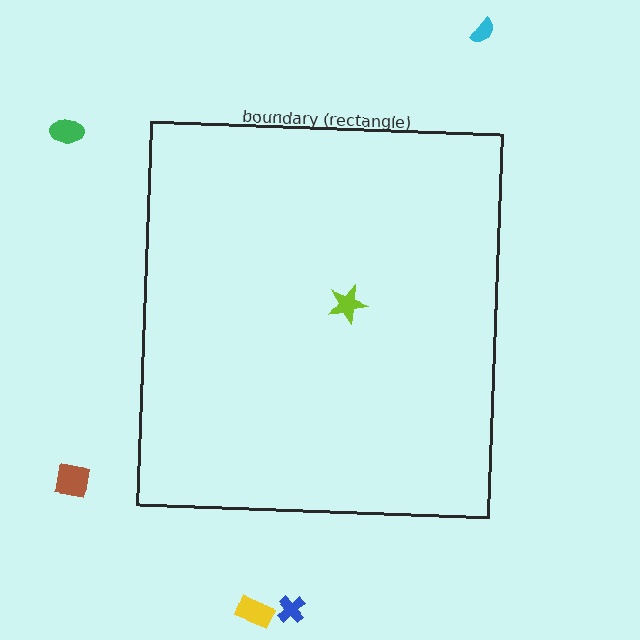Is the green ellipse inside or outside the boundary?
Outside.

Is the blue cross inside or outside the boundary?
Outside.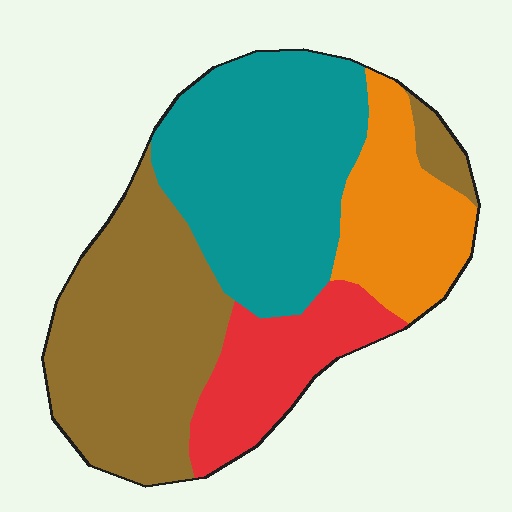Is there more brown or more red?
Brown.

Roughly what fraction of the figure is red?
Red covers around 15% of the figure.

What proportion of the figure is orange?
Orange covers 17% of the figure.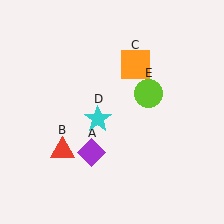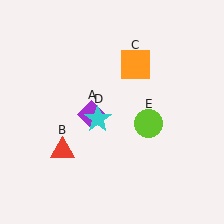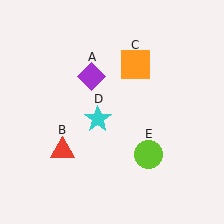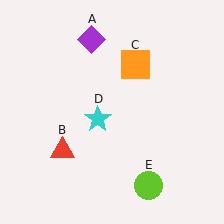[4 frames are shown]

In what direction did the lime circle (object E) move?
The lime circle (object E) moved down.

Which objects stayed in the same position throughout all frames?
Red triangle (object B) and orange square (object C) and cyan star (object D) remained stationary.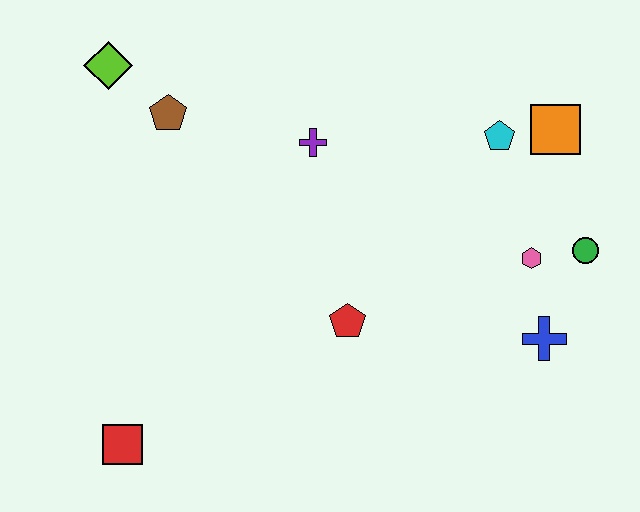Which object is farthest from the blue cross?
The lime diamond is farthest from the blue cross.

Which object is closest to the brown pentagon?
The lime diamond is closest to the brown pentagon.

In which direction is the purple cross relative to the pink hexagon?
The purple cross is to the left of the pink hexagon.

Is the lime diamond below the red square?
No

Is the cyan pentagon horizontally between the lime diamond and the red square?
No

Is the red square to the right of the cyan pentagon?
No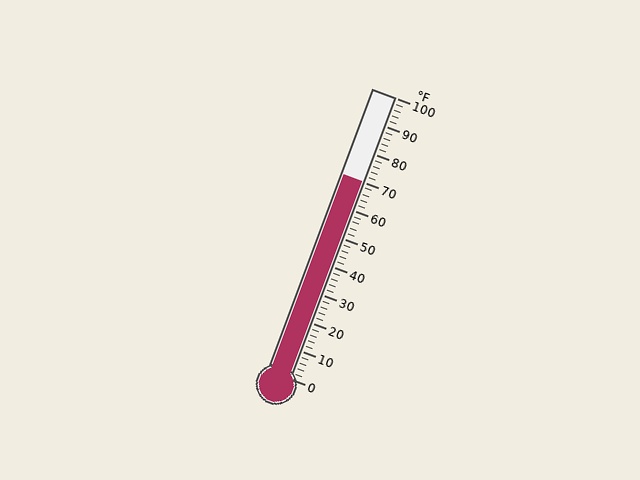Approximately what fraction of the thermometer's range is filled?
The thermometer is filled to approximately 70% of its range.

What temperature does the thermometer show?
The thermometer shows approximately 70°F.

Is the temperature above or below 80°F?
The temperature is below 80°F.